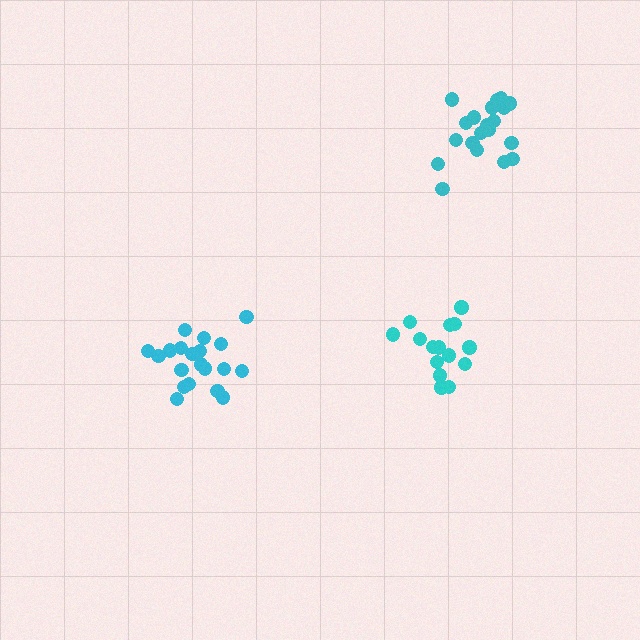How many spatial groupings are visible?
There are 3 spatial groupings.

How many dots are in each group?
Group 1: 20 dots, Group 2: 15 dots, Group 3: 20 dots (55 total).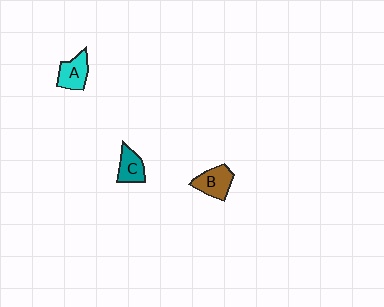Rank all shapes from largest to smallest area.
From largest to smallest: B (brown), A (cyan), C (teal).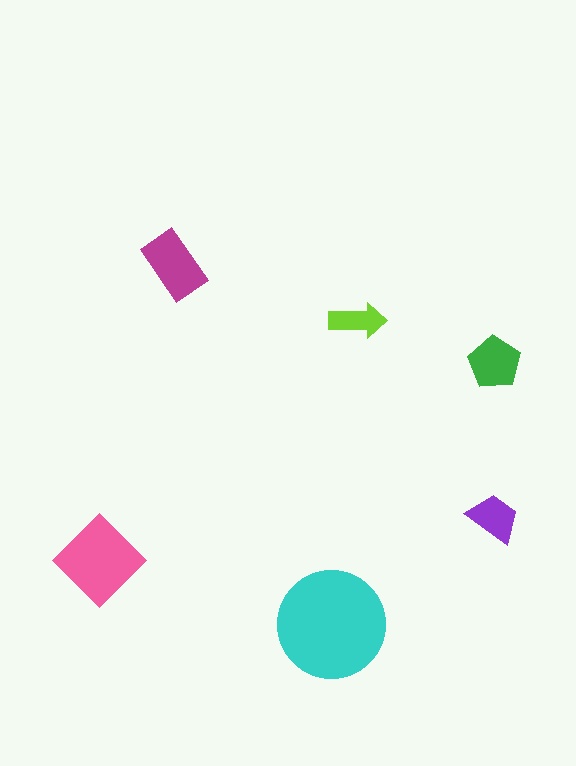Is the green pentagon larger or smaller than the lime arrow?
Larger.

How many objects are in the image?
There are 6 objects in the image.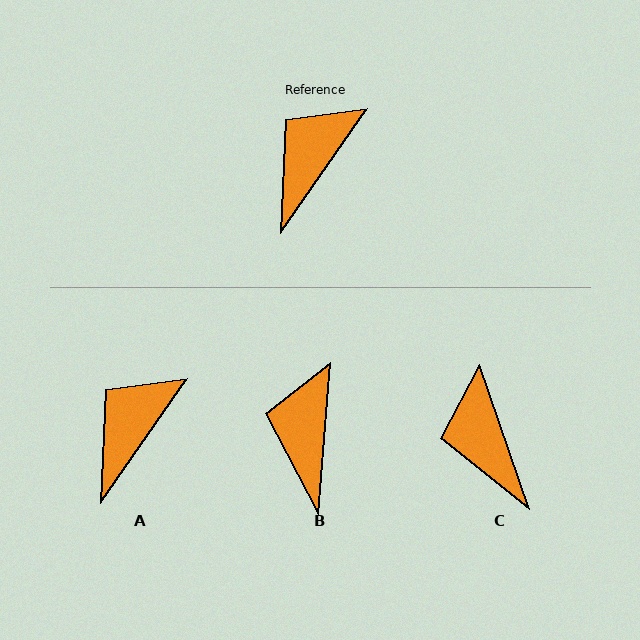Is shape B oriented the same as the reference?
No, it is off by about 30 degrees.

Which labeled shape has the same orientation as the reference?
A.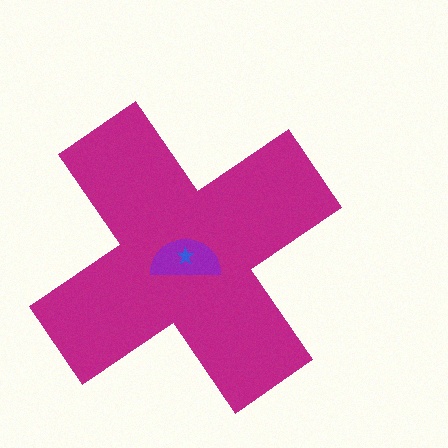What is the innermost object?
The blue star.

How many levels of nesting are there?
3.